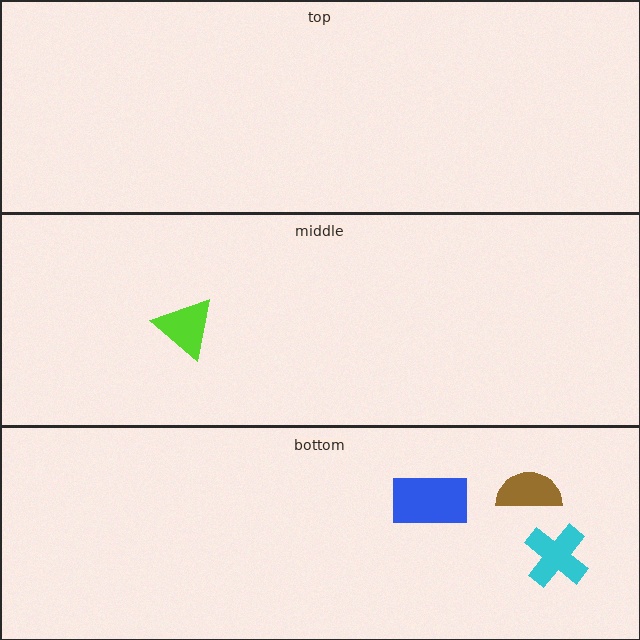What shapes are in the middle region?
The lime triangle.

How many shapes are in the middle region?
1.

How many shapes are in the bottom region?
3.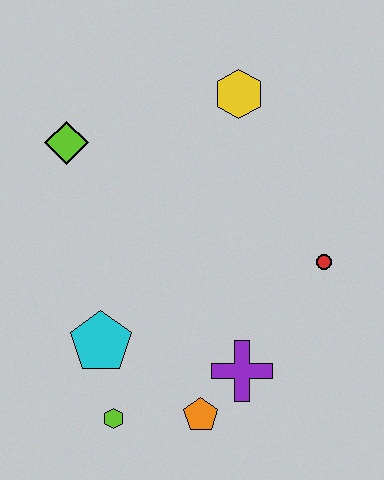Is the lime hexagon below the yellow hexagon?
Yes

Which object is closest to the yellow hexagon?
The lime diamond is closest to the yellow hexagon.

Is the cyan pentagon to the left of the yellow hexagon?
Yes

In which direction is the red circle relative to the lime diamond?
The red circle is to the right of the lime diamond.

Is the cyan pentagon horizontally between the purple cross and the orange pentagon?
No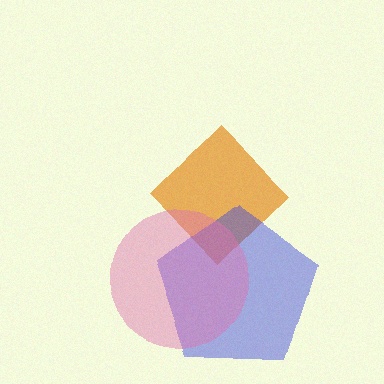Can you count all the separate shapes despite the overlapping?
Yes, there are 3 separate shapes.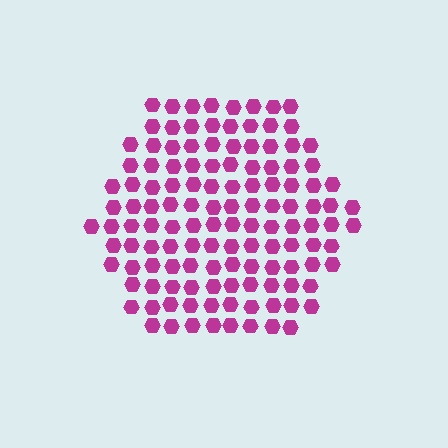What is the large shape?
The large shape is a hexagon.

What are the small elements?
The small elements are hexagons.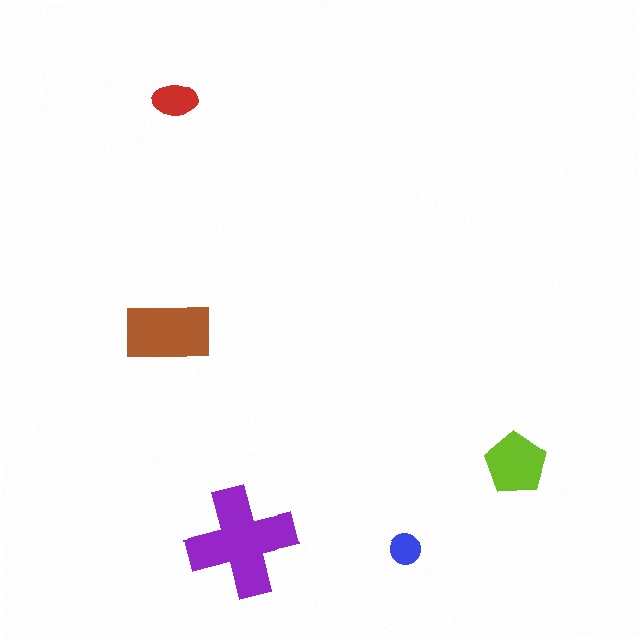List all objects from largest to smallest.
The purple cross, the brown rectangle, the lime pentagon, the red ellipse, the blue circle.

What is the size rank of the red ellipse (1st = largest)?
4th.